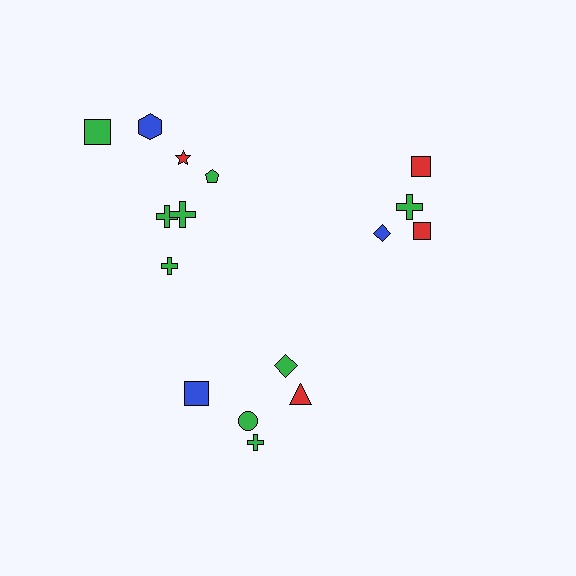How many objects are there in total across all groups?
There are 16 objects.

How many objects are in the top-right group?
There are 4 objects.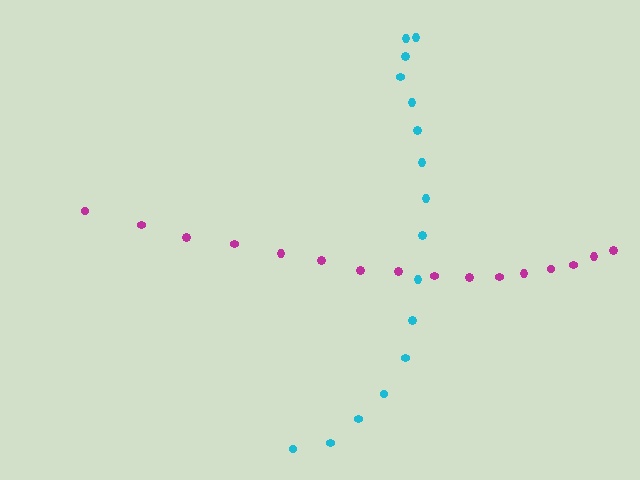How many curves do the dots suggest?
There are 2 distinct paths.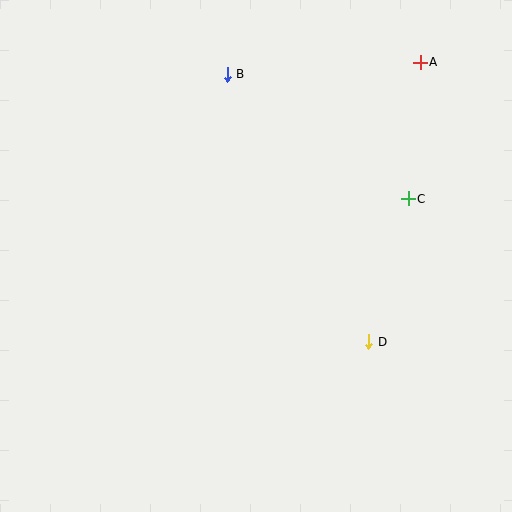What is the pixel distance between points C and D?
The distance between C and D is 148 pixels.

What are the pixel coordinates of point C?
Point C is at (408, 199).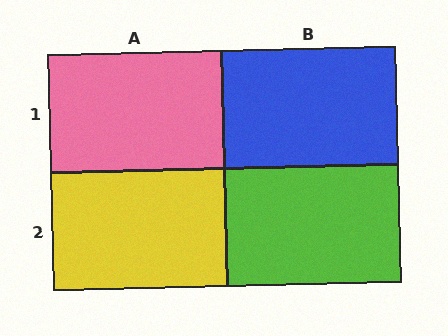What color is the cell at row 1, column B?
Blue.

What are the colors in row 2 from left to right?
Yellow, lime.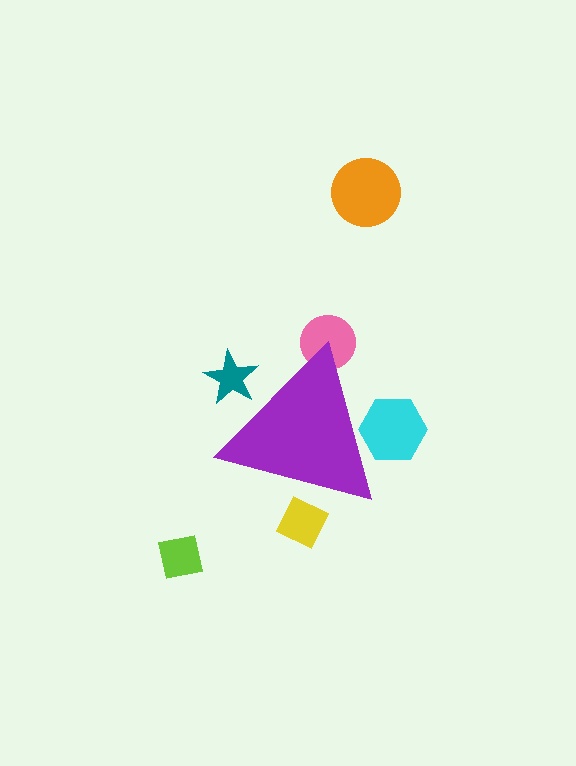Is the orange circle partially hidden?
No, the orange circle is fully visible.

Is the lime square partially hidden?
No, the lime square is fully visible.